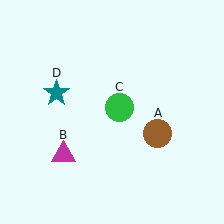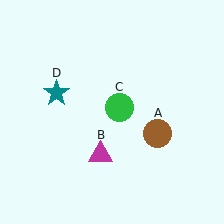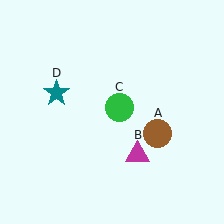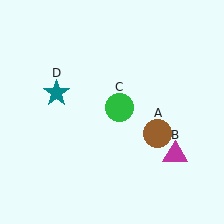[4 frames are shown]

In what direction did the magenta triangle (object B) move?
The magenta triangle (object B) moved right.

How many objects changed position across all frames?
1 object changed position: magenta triangle (object B).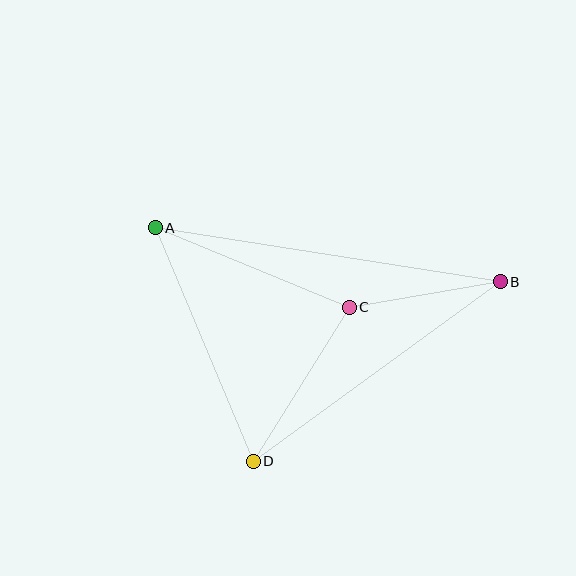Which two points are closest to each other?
Points B and C are closest to each other.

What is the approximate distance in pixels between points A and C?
The distance between A and C is approximately 210 pixels.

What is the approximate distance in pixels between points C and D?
The distance between C and D is approximately 182 pixels.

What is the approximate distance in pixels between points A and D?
The distance between A and D is approximately 253 pixels.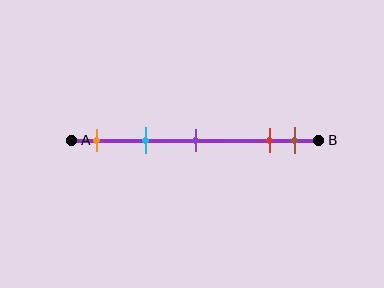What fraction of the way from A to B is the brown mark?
The brown mark is approximately 90% (0.9) of the way from A to B.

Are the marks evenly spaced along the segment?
No, the marks are not evenly spaced.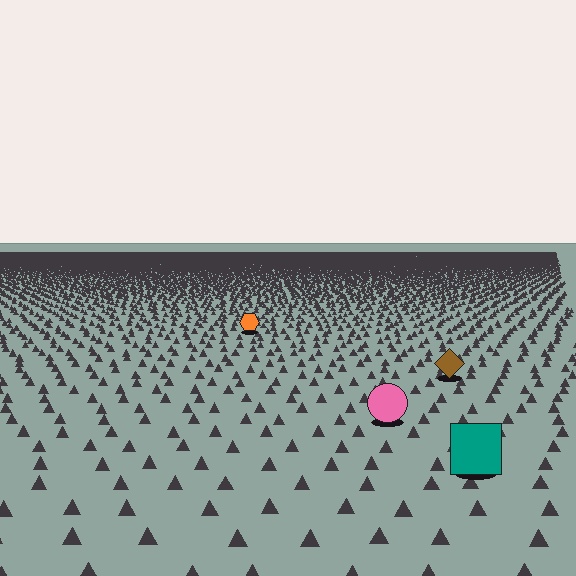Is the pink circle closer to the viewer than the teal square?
No. The teal square is closer — you can tell from the texture gradient: the ground texture is coarser near it.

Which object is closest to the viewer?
The teal square is closest. The texture marks near it are larger and more spread out.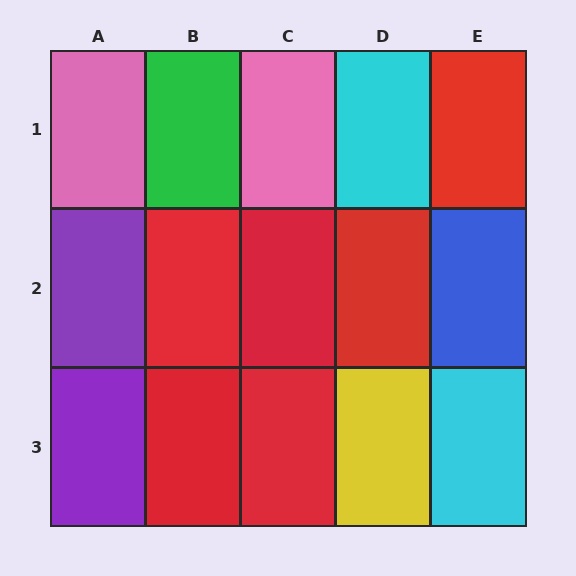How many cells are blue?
1 cell is blue.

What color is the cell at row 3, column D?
Yellow.